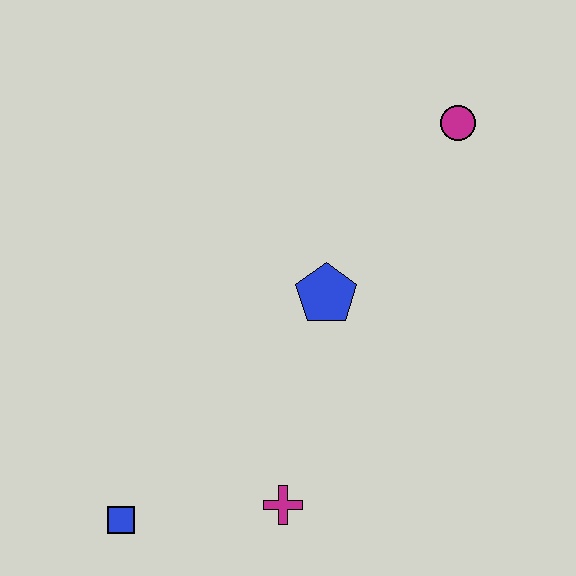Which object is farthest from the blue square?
The magenta circle is farthest from the blue square.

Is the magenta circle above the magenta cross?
Yes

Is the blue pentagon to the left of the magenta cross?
No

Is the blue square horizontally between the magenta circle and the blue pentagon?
No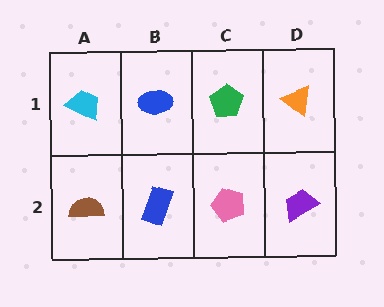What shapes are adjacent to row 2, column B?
A blue ellipse (row 1, column B), a brown semicircle (row 2, column A), a pink pentagon (row 2, column C).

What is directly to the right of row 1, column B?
A green pentagon.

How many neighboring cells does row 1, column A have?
2.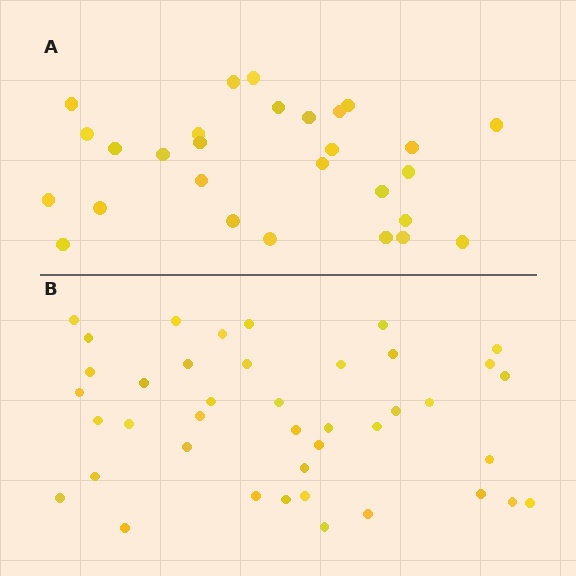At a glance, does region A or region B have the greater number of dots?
Region B (the bottom region) has more dots.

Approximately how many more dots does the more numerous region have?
Region B has approximately 15 more dots than region A.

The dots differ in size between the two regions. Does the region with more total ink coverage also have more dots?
No. Region A has more total ink coverage because its dots are larger, but region B actually contains more individual dots. Total area can be misleading — the number of items is what matters here.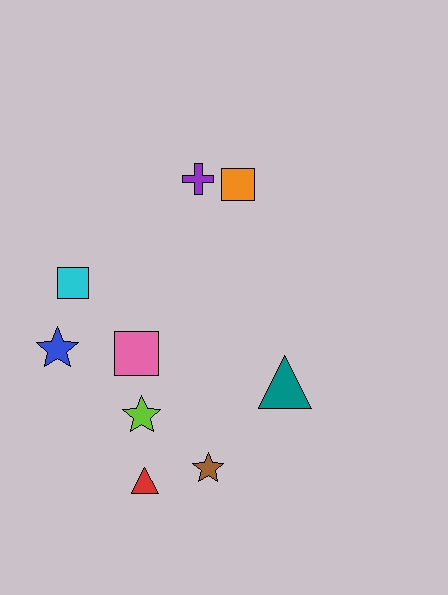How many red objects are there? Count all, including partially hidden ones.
There is 1 red object.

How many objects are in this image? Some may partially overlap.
There are 9 objects.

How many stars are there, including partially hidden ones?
There are 3 stars.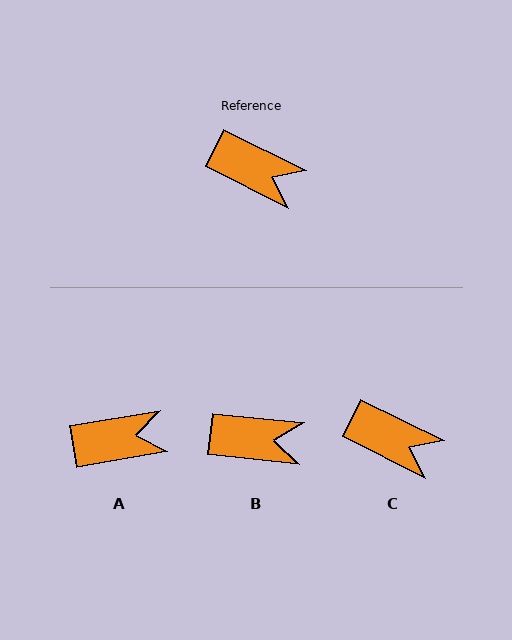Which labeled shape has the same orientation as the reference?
C.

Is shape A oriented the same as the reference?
No, it is off by about 36 degrees.